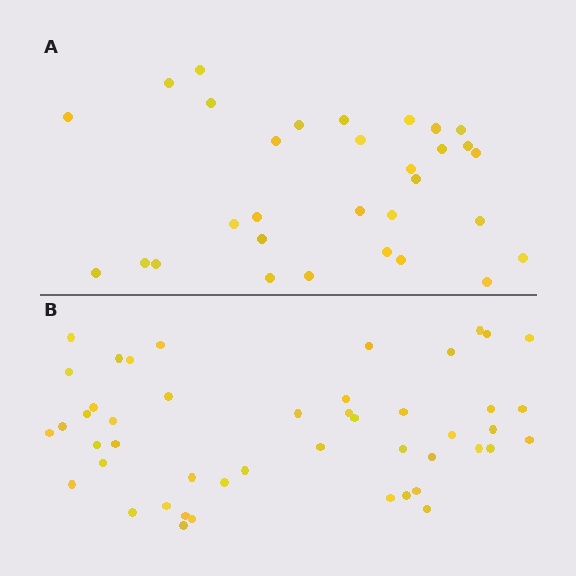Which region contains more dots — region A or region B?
Region B (the bottom region) has more dots.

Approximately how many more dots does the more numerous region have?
Region B has approximately 15 more dots than region A.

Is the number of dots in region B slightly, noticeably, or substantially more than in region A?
Region B has substantially more. The ratio is roughly 1.5 to 1.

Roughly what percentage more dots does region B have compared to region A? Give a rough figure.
About 50% more.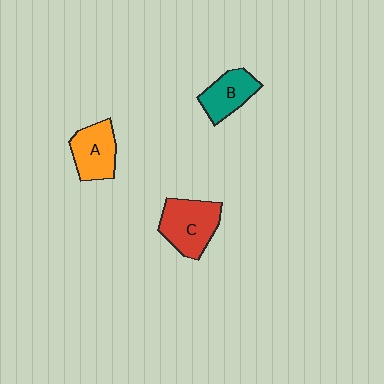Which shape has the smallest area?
Shape B (teal).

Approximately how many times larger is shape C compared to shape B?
Approximately 1.4 times.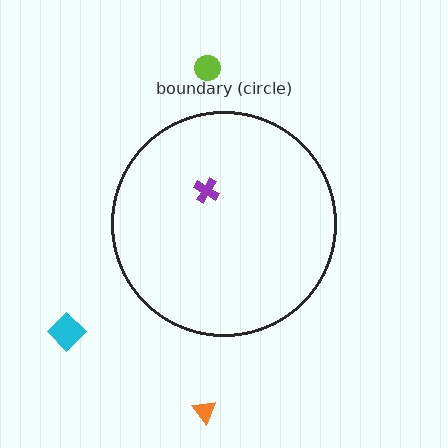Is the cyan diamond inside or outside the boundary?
Outside.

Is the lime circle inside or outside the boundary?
Outside.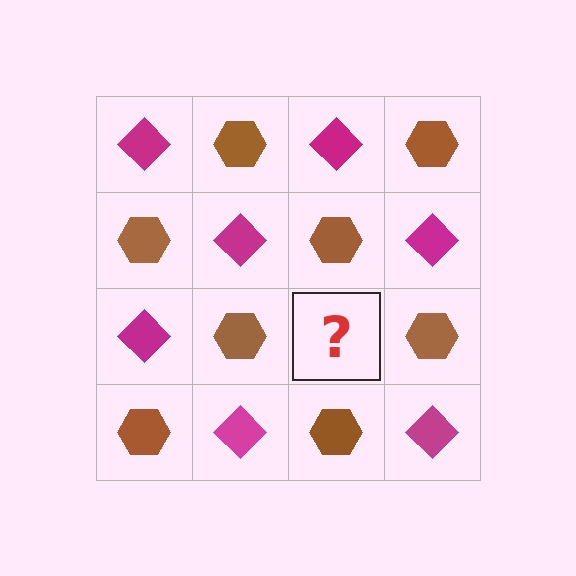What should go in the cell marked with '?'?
The missing cell should contain a magenta diamond.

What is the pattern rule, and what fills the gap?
The rule is that it alternates magenta diamond and brown hexagon in a checkerboard pattern. The gap should be filled with a magenta diamond.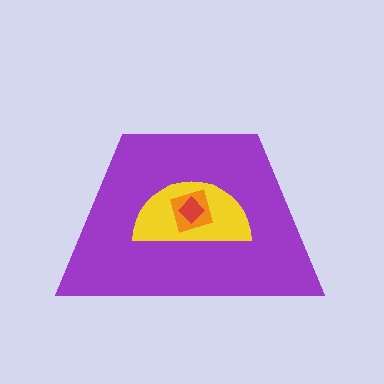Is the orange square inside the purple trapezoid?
Yes.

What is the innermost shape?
The red diamond.